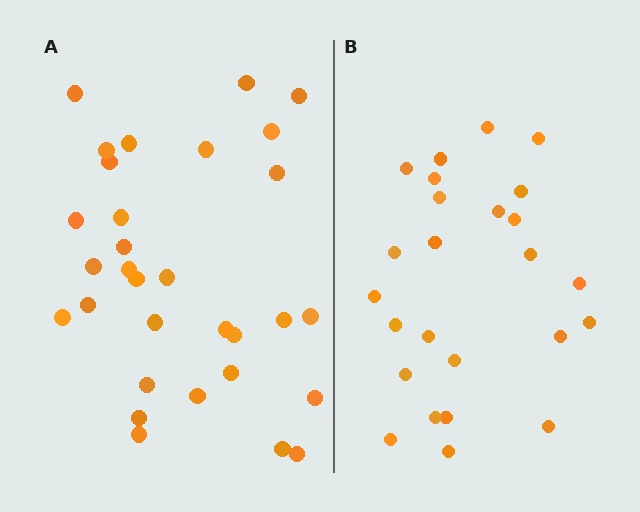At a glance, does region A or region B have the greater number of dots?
Region A (the left region) has more dots.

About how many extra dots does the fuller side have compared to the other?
Region A has about 6 more dots than region B.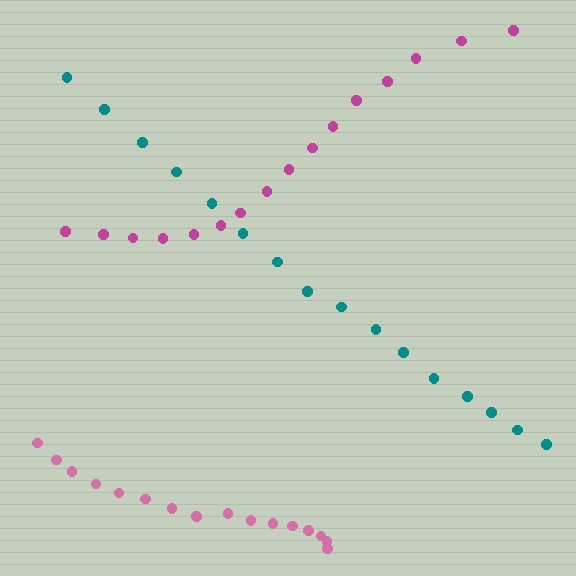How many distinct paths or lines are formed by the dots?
There are 3 distinct paths.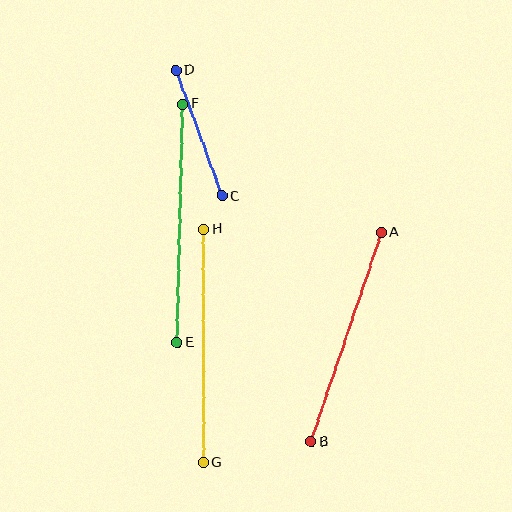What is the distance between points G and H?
The distance is approximately 233 pixels.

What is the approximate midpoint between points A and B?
The midpoint is at approximately (346, 337) pixels.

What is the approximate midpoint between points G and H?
The midpoint is at approximately (204, 346) pixels.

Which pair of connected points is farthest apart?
Points E and F are farthest apart.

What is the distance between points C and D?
The distance is approximately 133 pixels.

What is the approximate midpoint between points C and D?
The midpoint is at approximately (199, 133) pixels.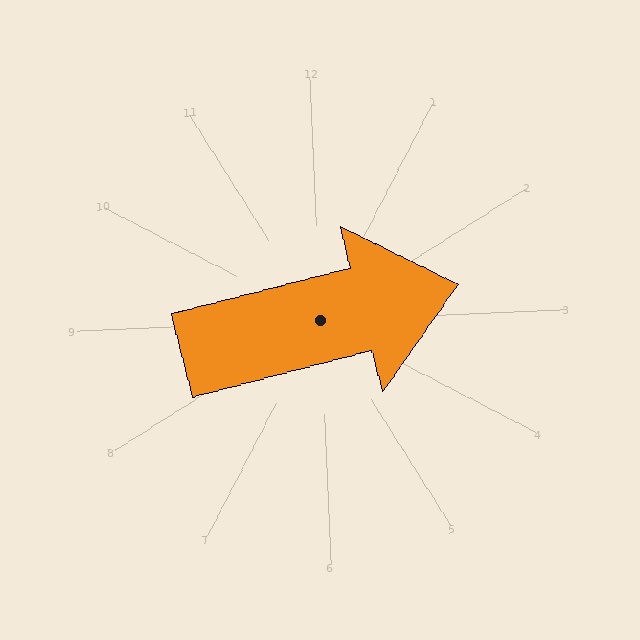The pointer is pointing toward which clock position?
Roughly 3 o'clock.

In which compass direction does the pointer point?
East.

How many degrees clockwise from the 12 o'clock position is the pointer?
Approximately 78 degrees.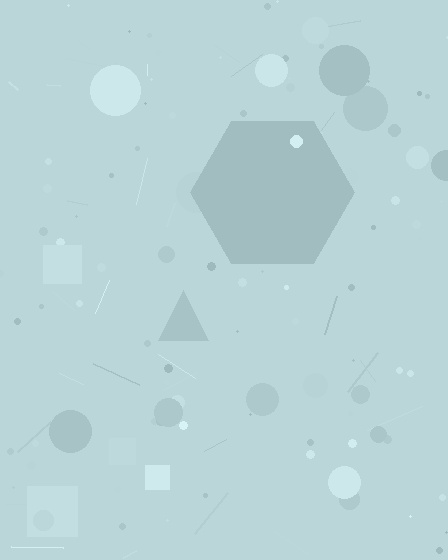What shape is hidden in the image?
A hexagon is hidden in the image.